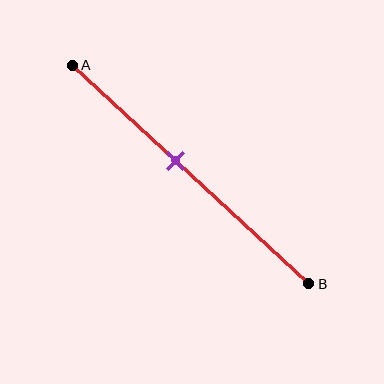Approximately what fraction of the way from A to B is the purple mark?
The purple mark is approximately 45% of the way from A to B.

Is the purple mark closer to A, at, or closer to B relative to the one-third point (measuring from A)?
The purple mark is closer to point B than the one-third point of segment AB.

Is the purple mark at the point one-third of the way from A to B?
No, the mark is at about 45% from A, not at the 33% one-third point.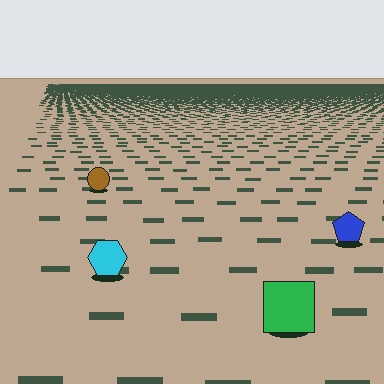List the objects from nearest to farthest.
From nearest to farthest: the green square, the cyan hexagon, the blue pentagon, the brown circle.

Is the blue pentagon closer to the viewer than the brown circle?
Yes. The blue pentagon is closer — you can tell from the texture gradient: the ground texture is coarser near it.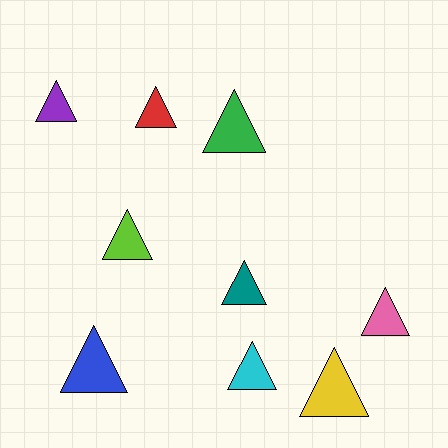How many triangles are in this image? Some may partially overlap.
There are 9 triangles.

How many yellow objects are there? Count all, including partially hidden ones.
There is 1 yellow object.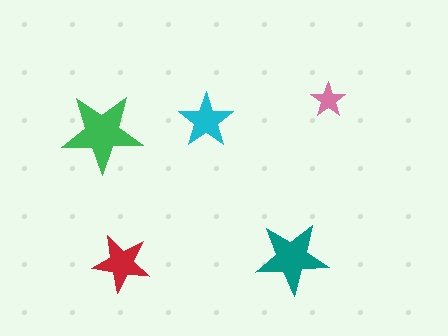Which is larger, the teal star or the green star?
The green one.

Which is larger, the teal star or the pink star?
The teal one.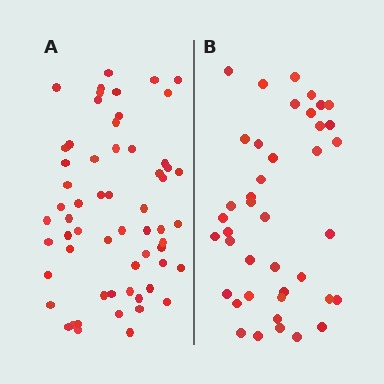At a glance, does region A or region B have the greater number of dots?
Region A (the left region) has more dots.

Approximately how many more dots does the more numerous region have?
Region A has approximately 20 more dots than region B.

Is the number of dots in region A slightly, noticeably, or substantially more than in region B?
Region A has substantially more. The ratio is roughly 1.5 to 1.